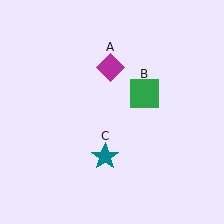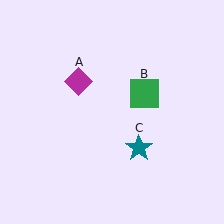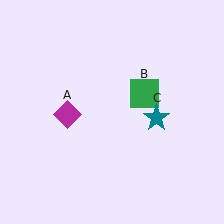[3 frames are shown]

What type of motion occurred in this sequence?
The magenta diamond (object A), teal star (object C) rotated counterclockwise around the center of the scene.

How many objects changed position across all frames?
2 objects changed position: magenta diamond (object A), teal star (object C).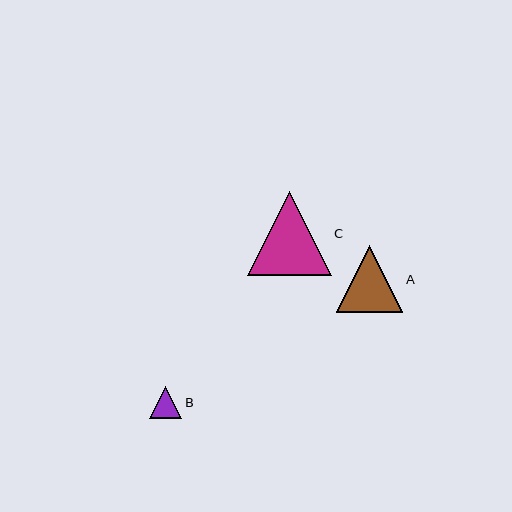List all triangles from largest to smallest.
From largest to smallest: C, A, B.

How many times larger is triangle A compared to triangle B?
Triangle A is approximately 2.0 times the size of triangle B.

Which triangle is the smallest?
Triangle B is the smallest with a size of approximately 33 pixels.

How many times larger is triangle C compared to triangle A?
Triangle C is approximately 1.3 times the size of triangle A.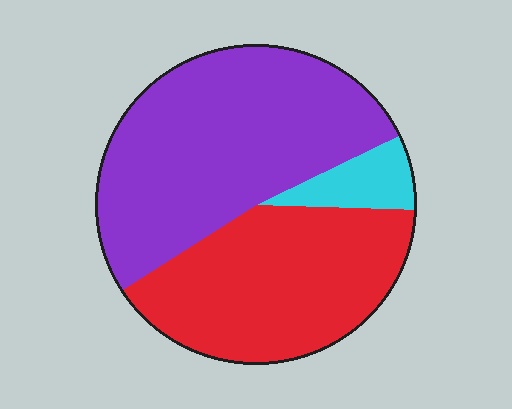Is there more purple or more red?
Purple.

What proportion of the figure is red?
Red covers around 40% of the figure.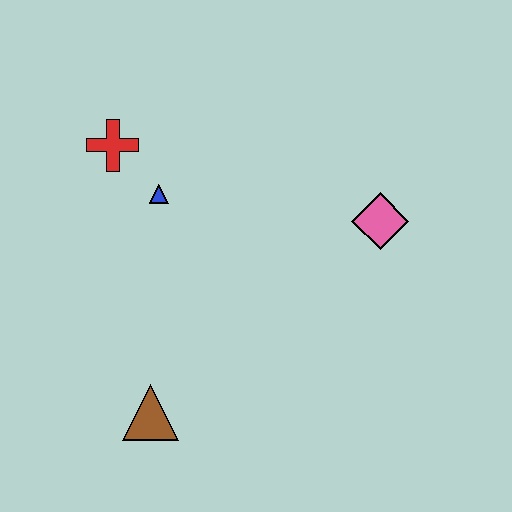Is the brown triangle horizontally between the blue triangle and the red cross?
Yes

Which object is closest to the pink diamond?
The blue triangle is closest to the pink diamond.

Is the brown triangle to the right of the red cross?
Yes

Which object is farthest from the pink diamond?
The brown triangle is farthest from the pink diamond.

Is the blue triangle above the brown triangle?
Yes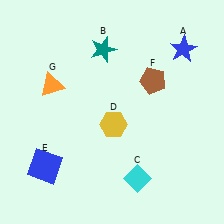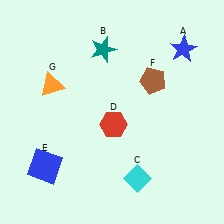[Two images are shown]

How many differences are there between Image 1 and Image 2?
There is 1 difference between the two images.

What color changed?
The hexagon (D) changed from yellow in Image 1 to red in Image 2.